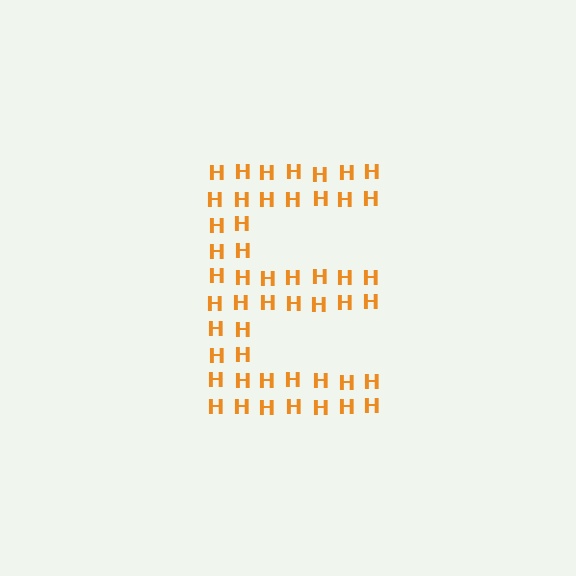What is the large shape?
The large shape is the letter E.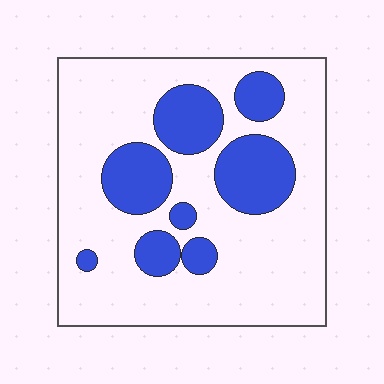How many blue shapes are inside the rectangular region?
8.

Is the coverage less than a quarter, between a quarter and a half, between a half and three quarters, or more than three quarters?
Between a quarter and a half.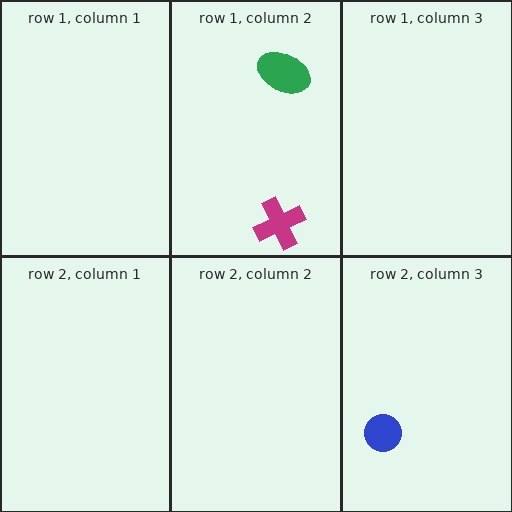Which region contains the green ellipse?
The row 1, column 2 region.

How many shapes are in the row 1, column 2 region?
2.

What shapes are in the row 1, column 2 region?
The magenta cross, the green ellipse.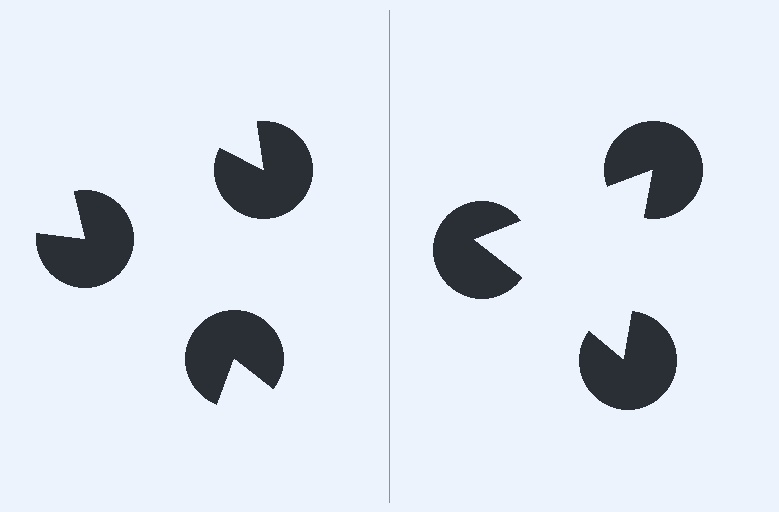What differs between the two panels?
The pac-man discs are positioned identically on both sides; only the wedge orientations differ. On the right they align to a triangle; on the left they are misaligned.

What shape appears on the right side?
An illusory triangle.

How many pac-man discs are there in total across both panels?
6 — 3 on each side.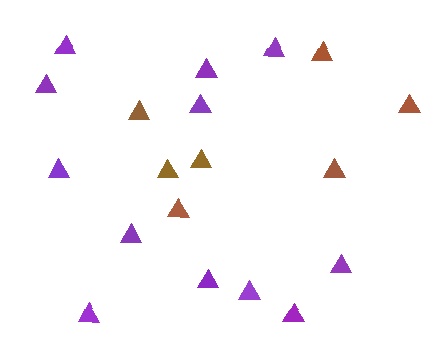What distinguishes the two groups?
There are 2 groups: one group of brown triangles (7) and one group of purple triangles (12).